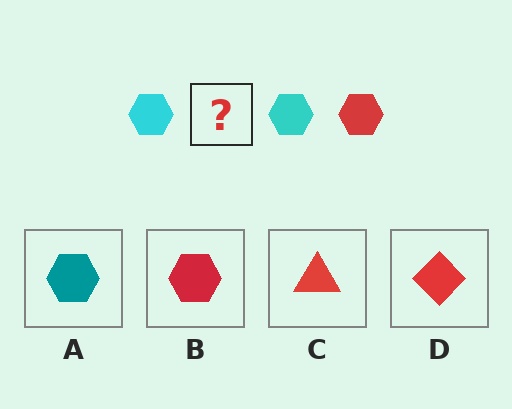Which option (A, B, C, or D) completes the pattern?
B.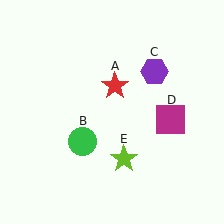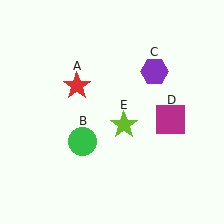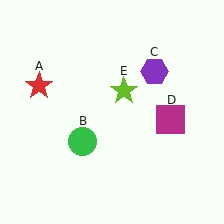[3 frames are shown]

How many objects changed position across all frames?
2 objects changed position: red star (object A), lime star (object E).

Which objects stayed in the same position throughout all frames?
Green circle (object B) and purple hexagon (object C) and magenta square (object D) remained stationary.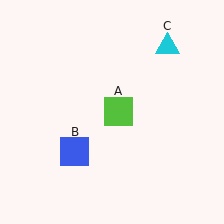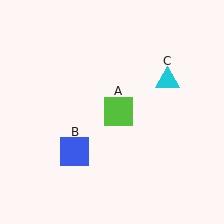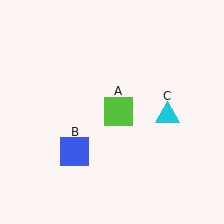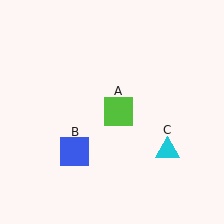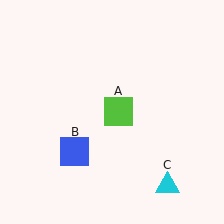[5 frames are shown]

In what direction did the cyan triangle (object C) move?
The cyan triangle (object C) moved down.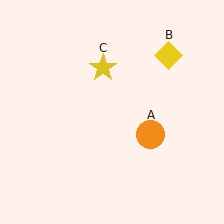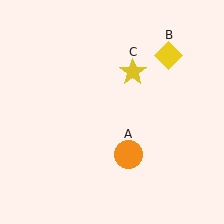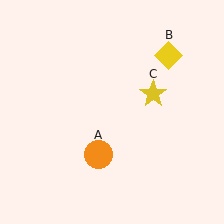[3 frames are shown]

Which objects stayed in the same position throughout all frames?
Yellow diamond (object B) remained stationary.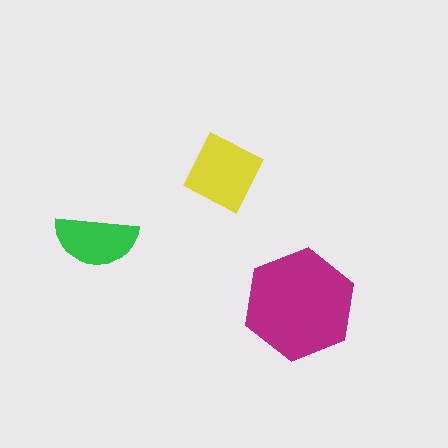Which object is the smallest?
The green semicircle.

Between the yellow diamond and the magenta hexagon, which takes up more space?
The magenta hexagon.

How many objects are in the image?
There are 3 objects in the image.